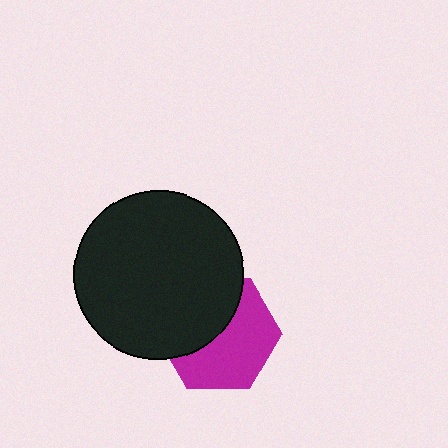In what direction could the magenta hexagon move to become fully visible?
The magenta hexagon could move toward the lower-right. That would shift it out from behind the black circle entirely.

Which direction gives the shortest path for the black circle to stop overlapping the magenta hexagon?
Moving toward the upper-left gives the shortest separation.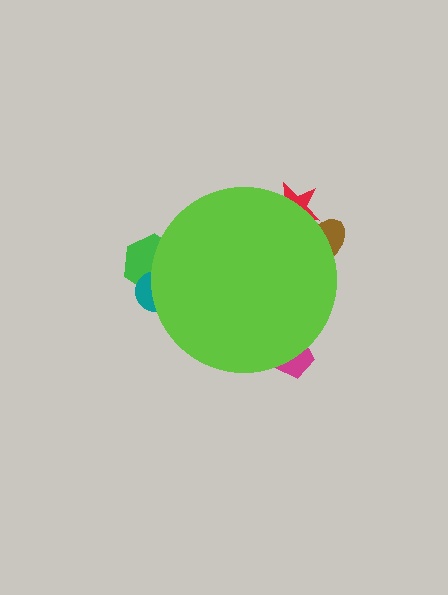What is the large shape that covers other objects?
A lime circle.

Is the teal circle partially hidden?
Yes, the teal circle is partially hidden behind the lime circle.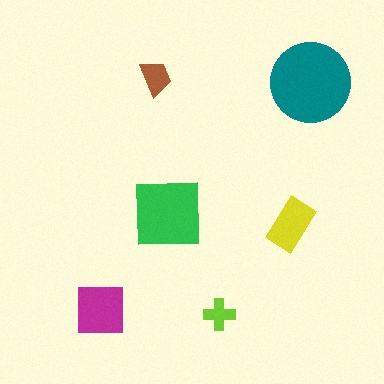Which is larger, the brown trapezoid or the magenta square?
The magenta square.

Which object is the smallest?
The lime cross.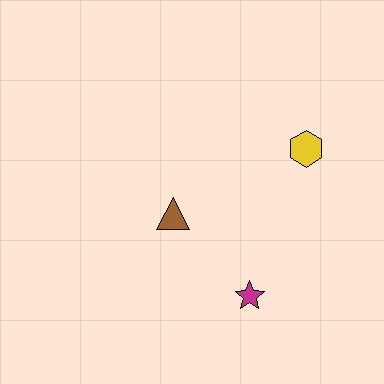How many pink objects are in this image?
There are no pink objects.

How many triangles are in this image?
There is 1 triangle.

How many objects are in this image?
There are 3 objects.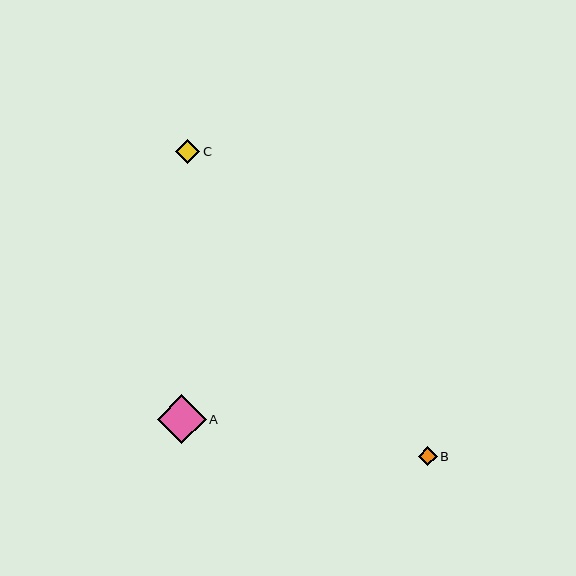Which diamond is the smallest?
Diamond B is the smallest with a size of approximately 19 pixels.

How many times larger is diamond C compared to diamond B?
Diamond C is approximately 1.3 times the size of diamond B.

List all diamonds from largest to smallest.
From largest to smallest: A, C, B.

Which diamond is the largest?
Diamond A is the largest with a size of approximately 49 pixels.